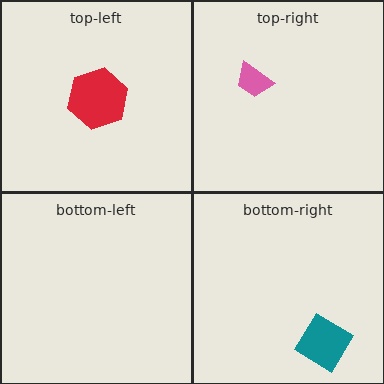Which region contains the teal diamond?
The bottom-right region.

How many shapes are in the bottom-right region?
1.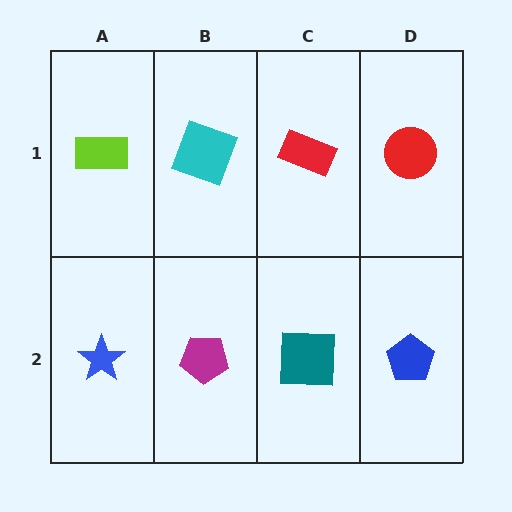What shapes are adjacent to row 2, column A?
A lime rectangle (row 1, column A), a magenta pentagon (row 2, column B).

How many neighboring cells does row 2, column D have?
2.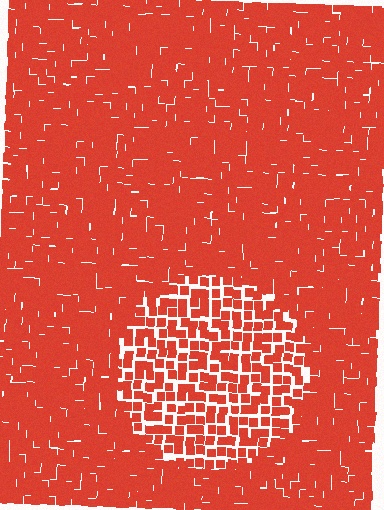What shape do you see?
I see a circle.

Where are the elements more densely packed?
The elements are more densely packed outside the circle boundary.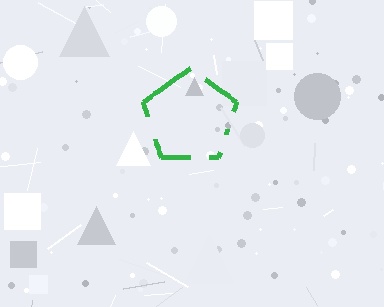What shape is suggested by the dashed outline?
The dashed outline suggests a pentagon.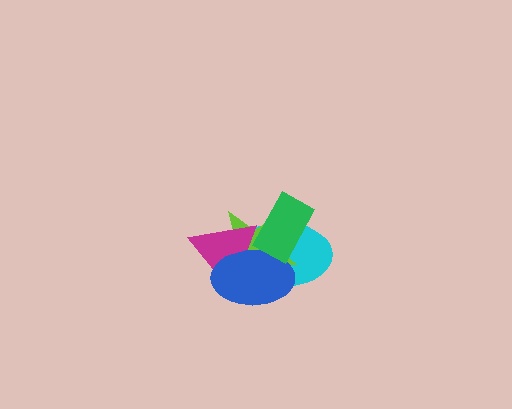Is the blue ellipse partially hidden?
Yes, it is partially covered by another shape.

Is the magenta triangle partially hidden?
Yes, it is partially covered by another shape.